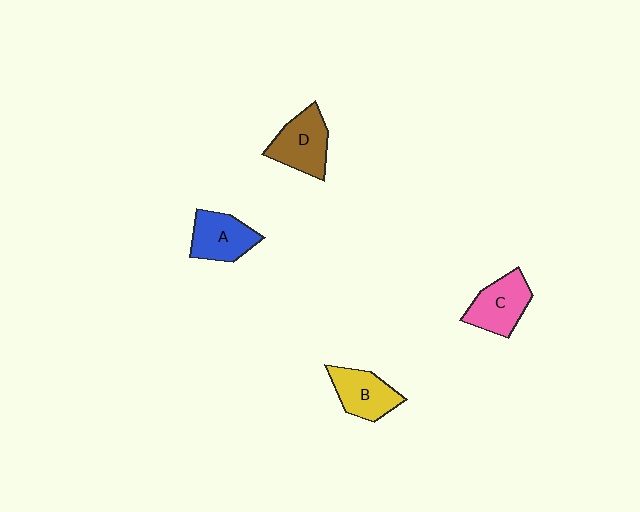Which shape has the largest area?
Shape D (brown).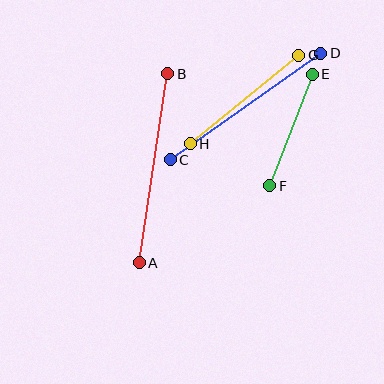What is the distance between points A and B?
The distance is approximately 191 pixels.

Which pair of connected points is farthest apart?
Points A and B are farthest apart.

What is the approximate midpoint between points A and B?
The midpoint is at approximately (154, 168) pixels.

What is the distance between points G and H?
The distance is approximately 140 pixels.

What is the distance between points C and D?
The distance is approximately 184 pixels.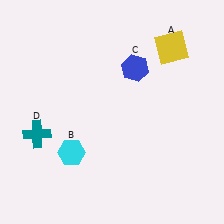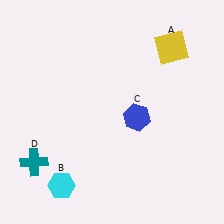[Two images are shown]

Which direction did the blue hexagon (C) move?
The blue hexagon (C) moved down.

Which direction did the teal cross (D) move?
The teal cross (D) moved down.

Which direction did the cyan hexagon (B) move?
The cyan hexagon (B) moved down.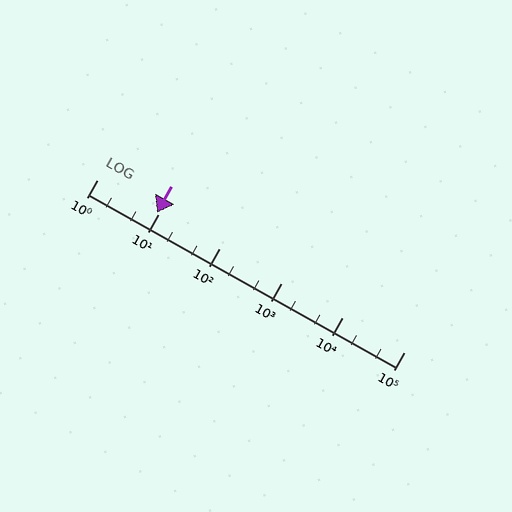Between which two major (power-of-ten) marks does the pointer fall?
The pointer is between 1 and 10.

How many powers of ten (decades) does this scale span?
The scale spans 5 decades, from 1 to 100000.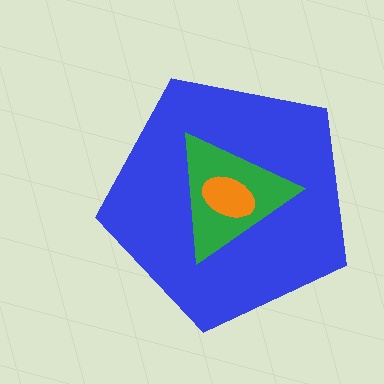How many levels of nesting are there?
3.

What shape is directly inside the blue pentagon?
The green triangle.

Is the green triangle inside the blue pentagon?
Yes.